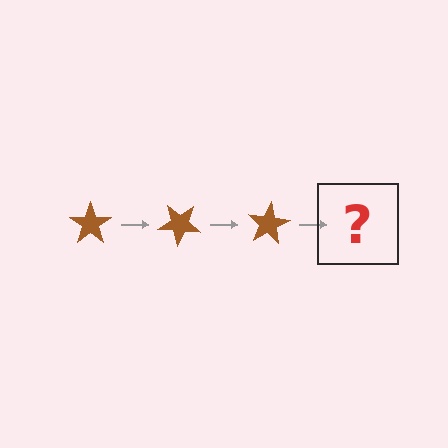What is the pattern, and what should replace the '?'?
The pattern is that the star rotates 40 degrees each step. The '?' should be a brown star rotated 120 degrees.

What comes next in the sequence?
The next element should be a brown star rotated 120 degrees.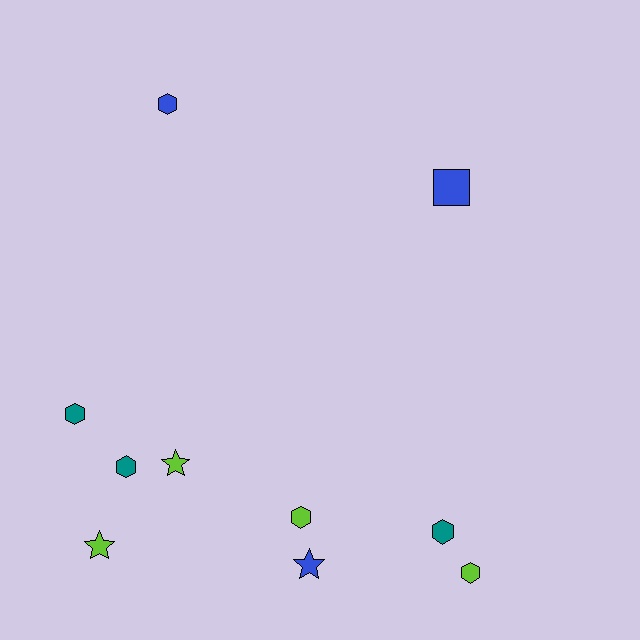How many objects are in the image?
There are 10 objects.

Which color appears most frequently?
Lime, with 4 objects.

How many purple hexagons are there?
There are no purple hexagons.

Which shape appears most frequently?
Hexagon, with 6 objects.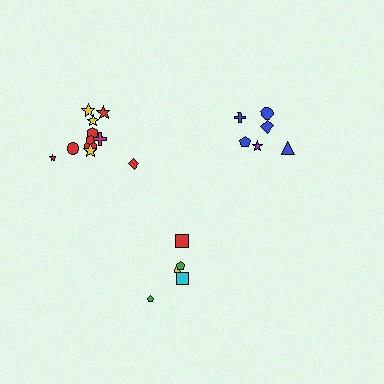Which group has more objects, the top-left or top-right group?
The top-left group.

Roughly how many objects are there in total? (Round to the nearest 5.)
Roughly 25 objects in total.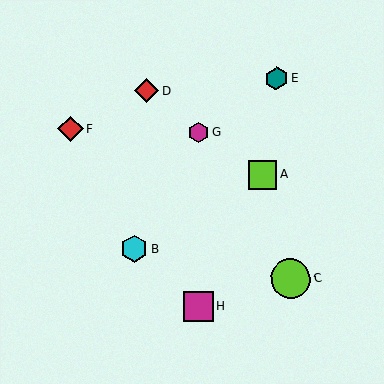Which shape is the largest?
The lime circle (labeled C) is the largest.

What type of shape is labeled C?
Shape C is a lime circle.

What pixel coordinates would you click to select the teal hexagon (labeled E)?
Click at (277, 78) to select the teal hexagon E.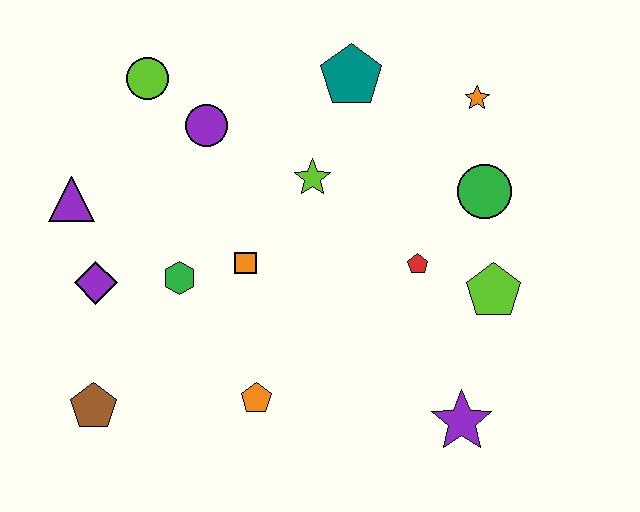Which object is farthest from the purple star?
The lime circle is farthest from the purple star.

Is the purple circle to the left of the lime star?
Yes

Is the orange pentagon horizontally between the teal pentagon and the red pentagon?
No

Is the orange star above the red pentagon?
Yes